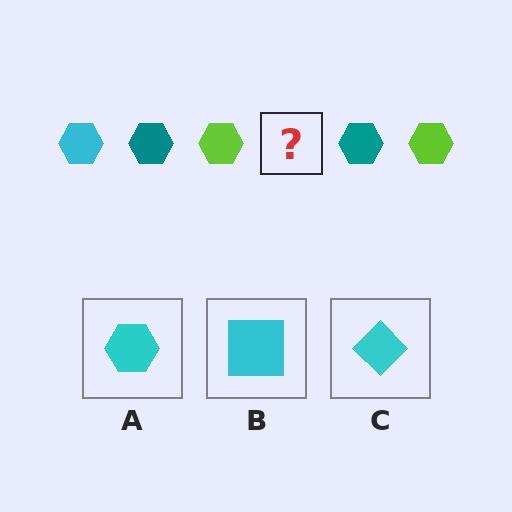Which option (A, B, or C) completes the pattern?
A.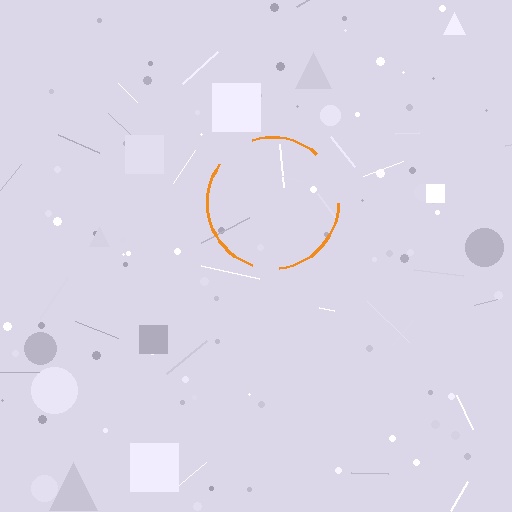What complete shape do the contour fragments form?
The contour fragments form a circle.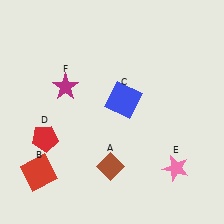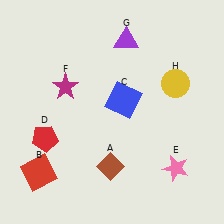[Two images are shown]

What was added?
A purple triangle (G), a yellow circle (H) were added in Image 2.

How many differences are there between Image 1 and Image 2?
There are 2 differences between the two images.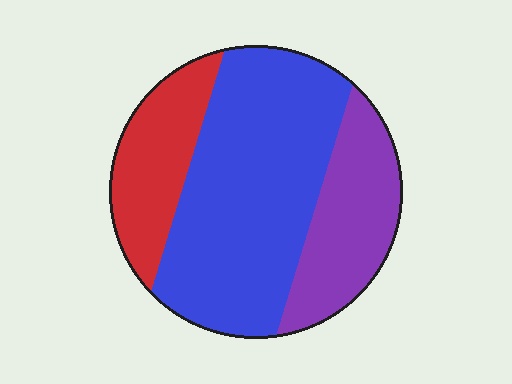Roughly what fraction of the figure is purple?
Purple takes up about one quarter (1/4) of the figure.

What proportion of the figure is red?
Red covers 20% of the figure.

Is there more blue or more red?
Blue.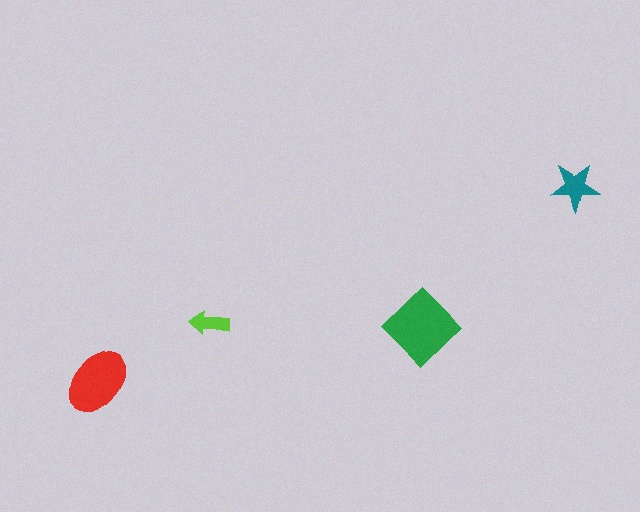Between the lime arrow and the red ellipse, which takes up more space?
The red ellipse.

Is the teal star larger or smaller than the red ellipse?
Smaller.